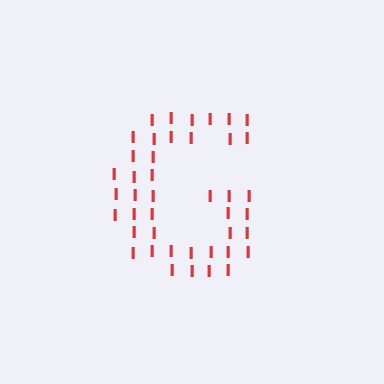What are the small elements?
The small elements are letter I's.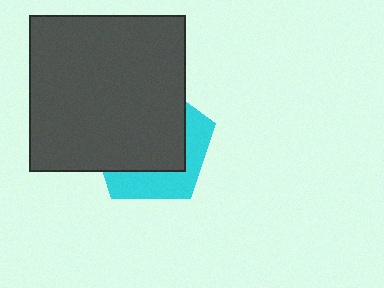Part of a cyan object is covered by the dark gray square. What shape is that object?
It is a pentagon.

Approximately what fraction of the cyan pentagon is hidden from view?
Roughly 65% of the cyan pentagon is hidden behind the dark gray square.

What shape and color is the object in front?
The object in front is a dark gray square.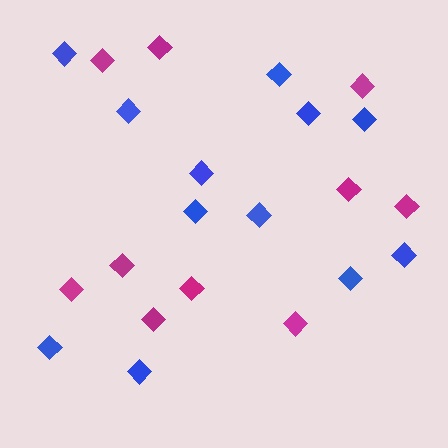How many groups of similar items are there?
There are 2 groups: one group of blue diamonds (12) and one group of magenta diamonds (10).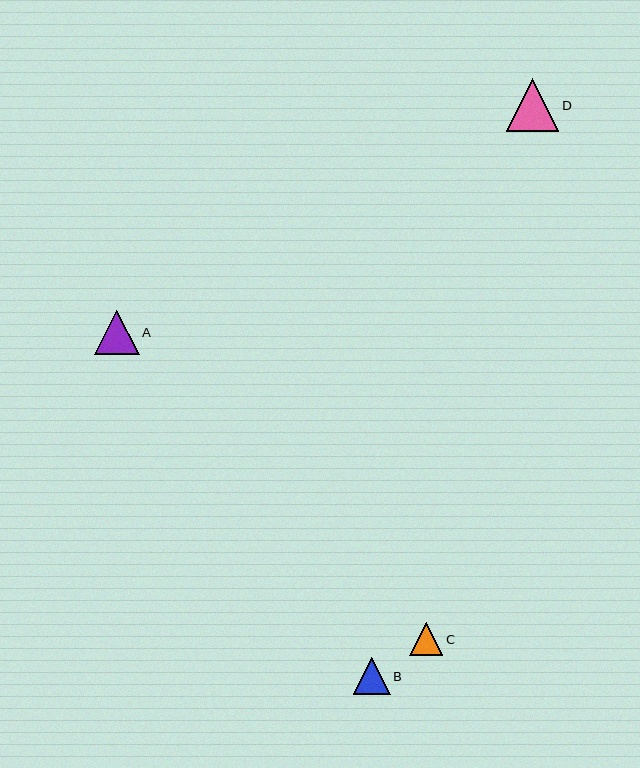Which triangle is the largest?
Triangle D is the largest with a size of approximately 53 pixels.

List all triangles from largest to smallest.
From largest to smallest: D, A, B, C.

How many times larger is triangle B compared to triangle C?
Triangle B is approximately 1.1 times the size of triangle C.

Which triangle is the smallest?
Triangle C is the smallest with a size of approximately 33 pixels.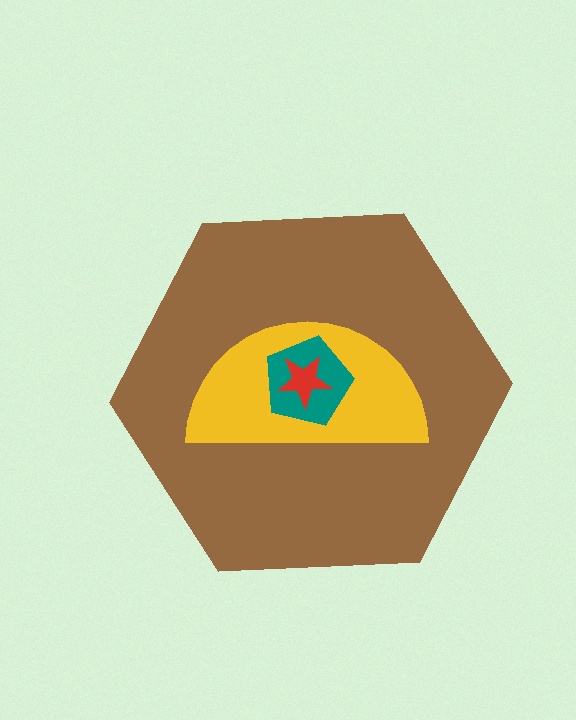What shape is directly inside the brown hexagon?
The yellow semicircle.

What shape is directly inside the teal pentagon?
The red star.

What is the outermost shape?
The brown hexagon.